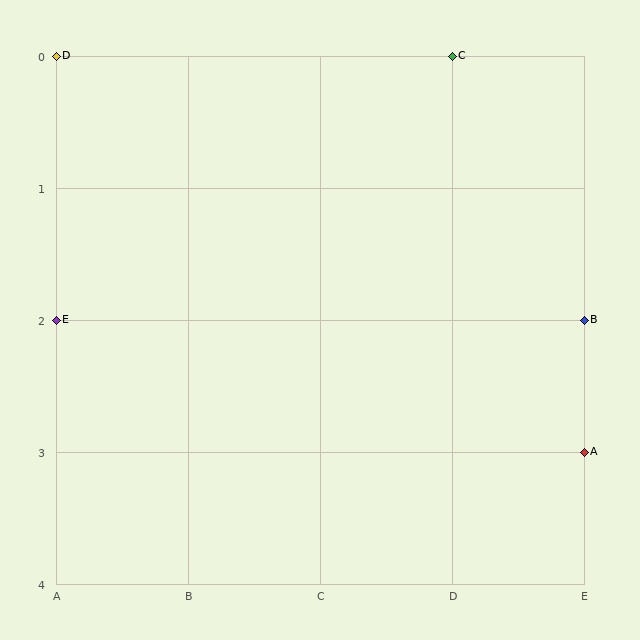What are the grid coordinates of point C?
Point C is at grid coordinates (D, 0).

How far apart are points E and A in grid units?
Points E and A are 4 columns and 1 row apart (about 4.1 grid units diagonally).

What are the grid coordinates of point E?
Point E is at grid coordinates (A, 2).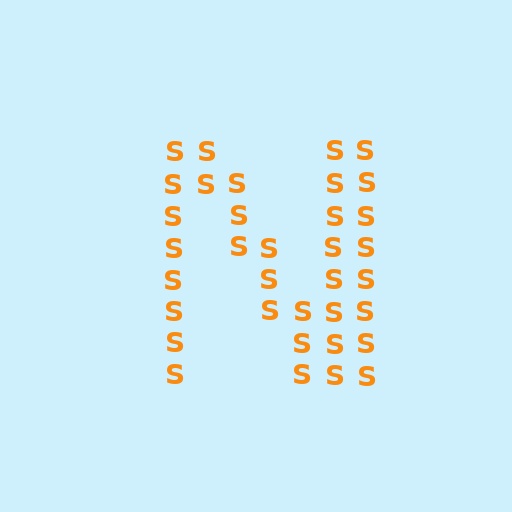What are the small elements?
The small elements are letter S's.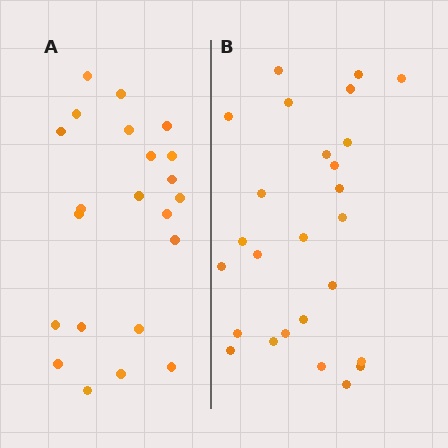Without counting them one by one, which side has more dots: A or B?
Region B (the right region) has more dots.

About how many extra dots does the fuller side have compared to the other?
Region B has about 4 more dots than region A.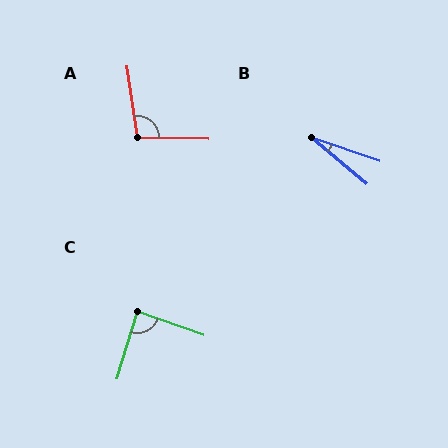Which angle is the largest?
A, at approximately 100 degrees.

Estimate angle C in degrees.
Approximately 88 degrees.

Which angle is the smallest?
B, at approximately 21 degrees.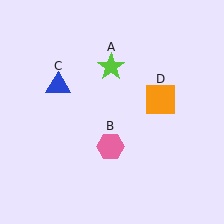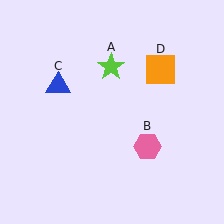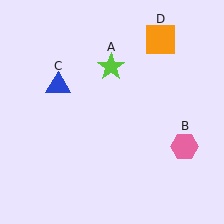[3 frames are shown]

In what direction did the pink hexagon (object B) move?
The pink hexagon (object B) moved right.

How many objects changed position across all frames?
2 objects changed position: pink hexagon (object B), orange square (object D).